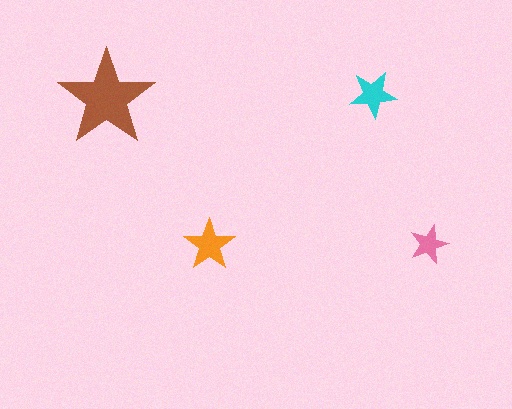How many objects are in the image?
There are 4 objects in the image.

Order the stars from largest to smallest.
the brown one, the orange one, the cyan one, the pink one.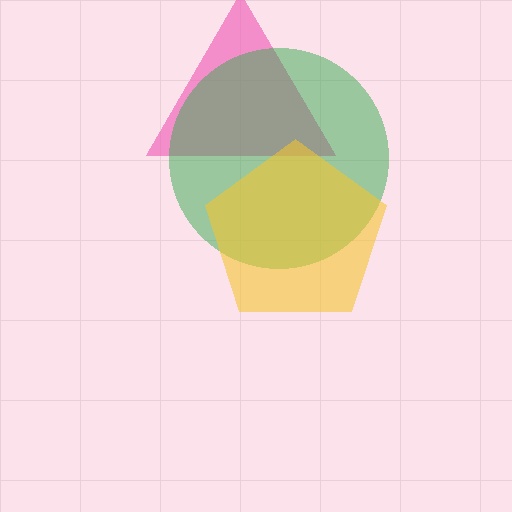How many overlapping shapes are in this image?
There are 3 overlapping shapes in the image.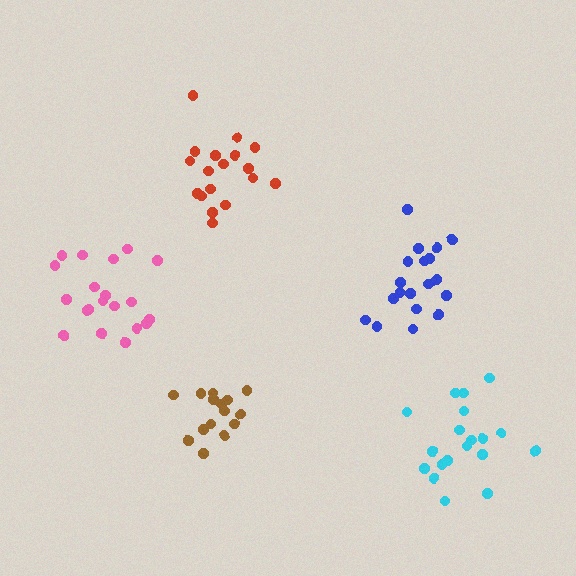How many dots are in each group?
Group 1: 19 dots, Group 2: 18 dots, Group 3: 19 dots, Group 4: 20 dots, Group 5: 15 dots (91 total).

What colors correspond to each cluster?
The clusters are colored: cyan, red, blue, pink, brown.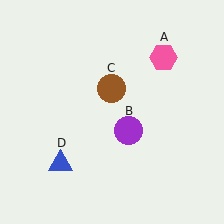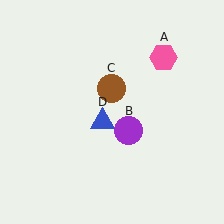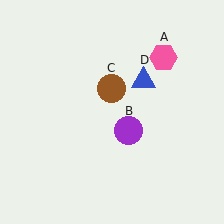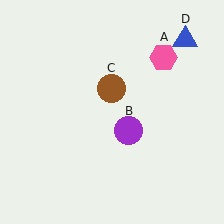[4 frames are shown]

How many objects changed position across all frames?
1 object changed position: blue triangle (object D).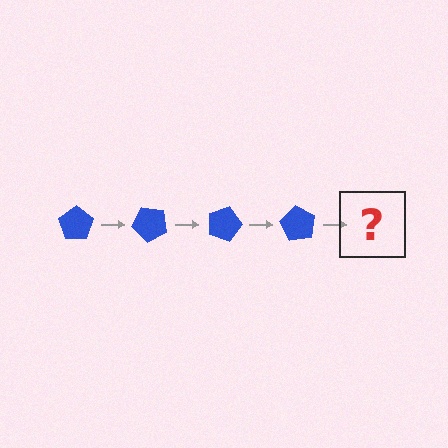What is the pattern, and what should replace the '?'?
The pattern is that the pentagon rotates 45 degrees each step. The '?' should be a blue pentagon rotated 180 degrees.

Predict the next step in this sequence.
The next step is a blue pentagon rotated 180 degrees.